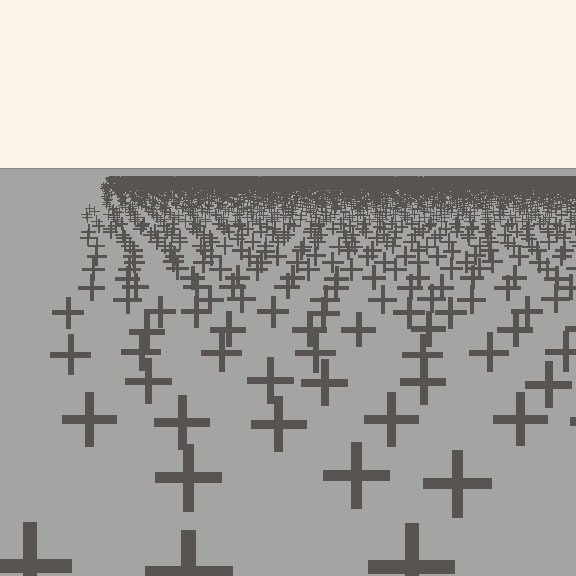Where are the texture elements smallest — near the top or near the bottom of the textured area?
Near the top.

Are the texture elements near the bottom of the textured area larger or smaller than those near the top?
Larger. Near the bottom, elements are closer to the viewer and appear at a bigger on-screen size.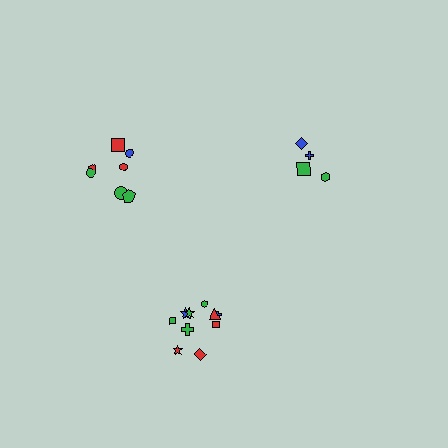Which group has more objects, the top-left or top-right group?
The top-left group.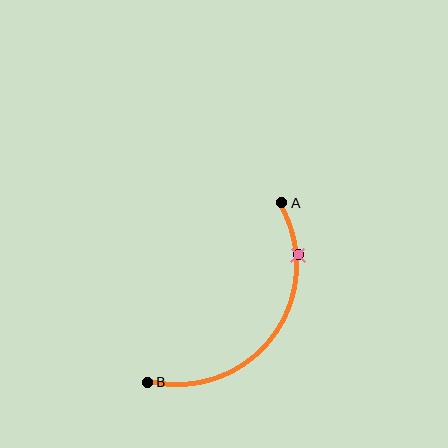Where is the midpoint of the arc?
The arc midpoint is the point on the curve farthest from the straight line joining A and B. It sits below and to the right of that line.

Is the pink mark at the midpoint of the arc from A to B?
No. The pink mark lies on the arc but is closer to endpoint A. The arc midpoint would be at the point on the curve equidistant along the arc from both A and B.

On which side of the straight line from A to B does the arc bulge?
The arc bulges below and to the right of the straight line connecting A and B.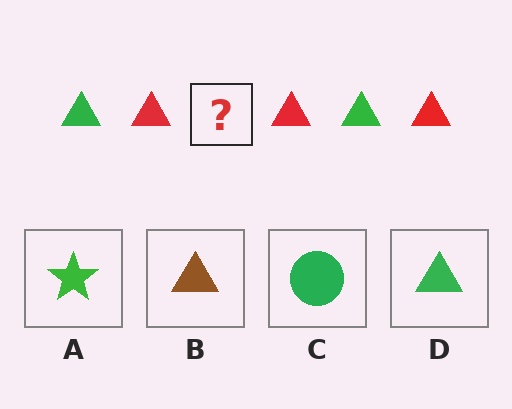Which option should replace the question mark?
Option D.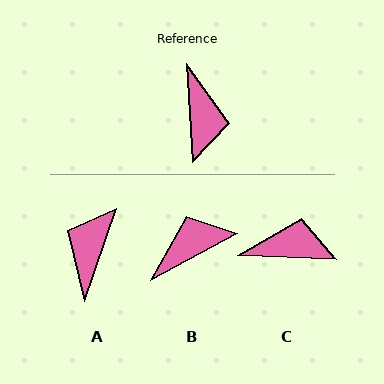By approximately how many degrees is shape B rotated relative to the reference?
Approximately 115 degrees counter-clockwise.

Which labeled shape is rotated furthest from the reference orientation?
A, about 158 degrees away.